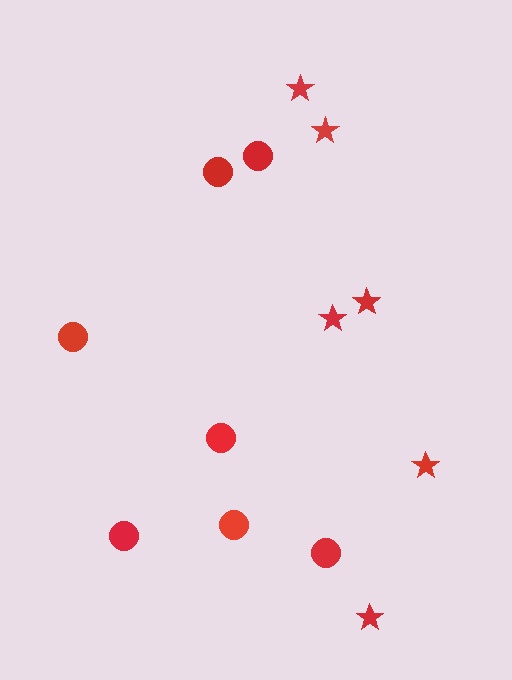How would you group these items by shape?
There are 2 groups: one group of circles (7) and one group of stars (6).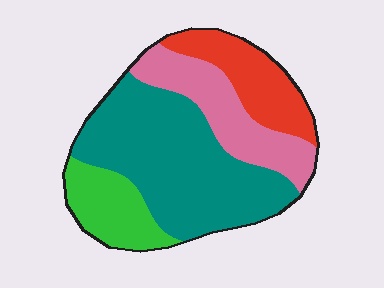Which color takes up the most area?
Teal, at roughly 45%.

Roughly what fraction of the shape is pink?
Pink takes up about one fifth (1/5) of the shape.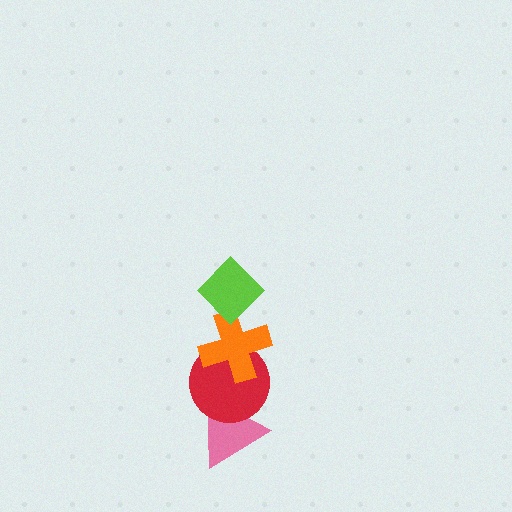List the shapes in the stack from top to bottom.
From top to bottom: the lime diamond, the orange cross, the red circle, the pink triangle.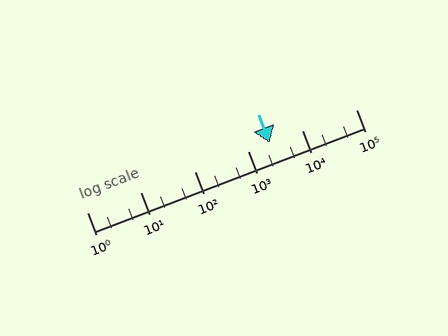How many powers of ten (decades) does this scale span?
The scale spans 5 decades, from 1 to 100000.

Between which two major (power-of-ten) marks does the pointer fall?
The pointer is between 1000 and 10000.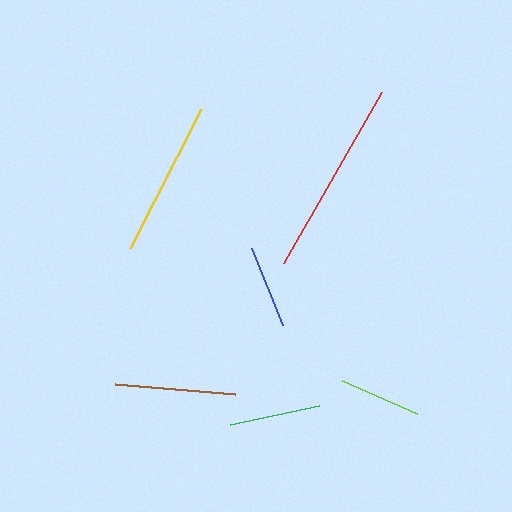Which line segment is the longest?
The red line is the longest at approximately 197 pixels.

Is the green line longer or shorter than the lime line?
The green line is longer than the lime line.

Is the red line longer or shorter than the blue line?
The red line is longer than the blue line.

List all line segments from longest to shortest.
From longest to shortest: red, yellow, brown, green, blue, lime.